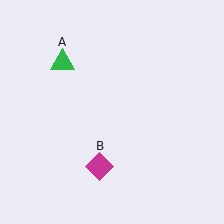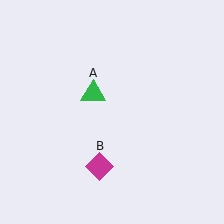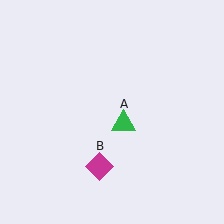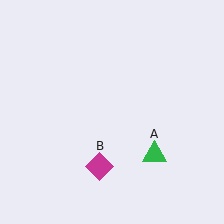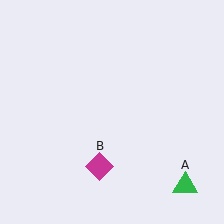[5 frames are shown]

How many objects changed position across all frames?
1 object changed position: green triangle (object A).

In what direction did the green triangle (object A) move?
The green triangle (object A) moved down and to the right.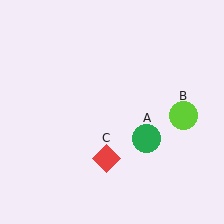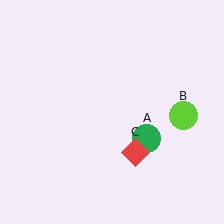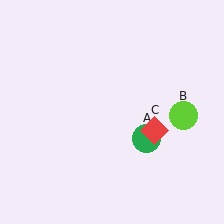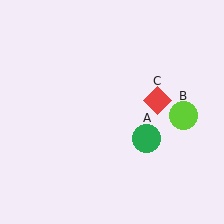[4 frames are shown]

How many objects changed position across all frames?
1 object changed position: red diamond (object C).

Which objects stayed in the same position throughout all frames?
Green circle (object A) and lime circle (object B) remained stationary.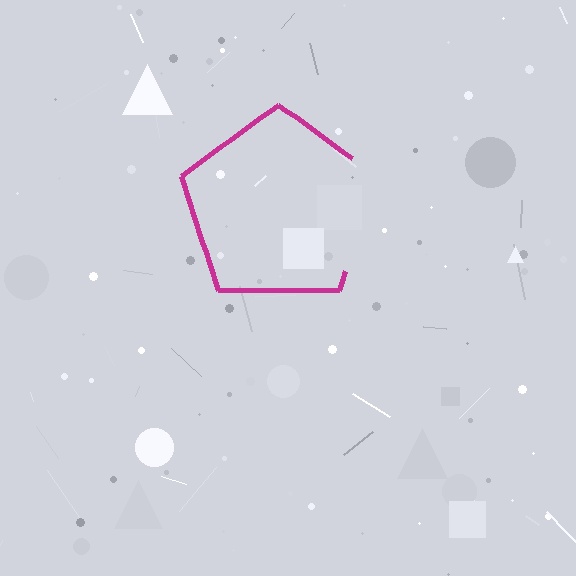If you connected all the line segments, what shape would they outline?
They would outline a pentagon.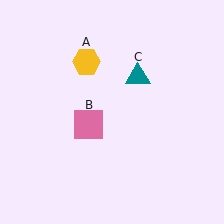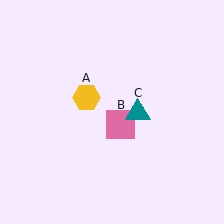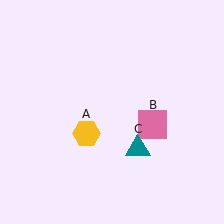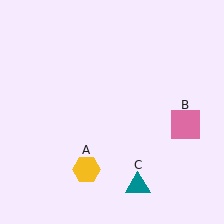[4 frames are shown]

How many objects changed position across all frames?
3 objects changed position: yellow hexagon (object A), pink square (object B), teal triangle (object C).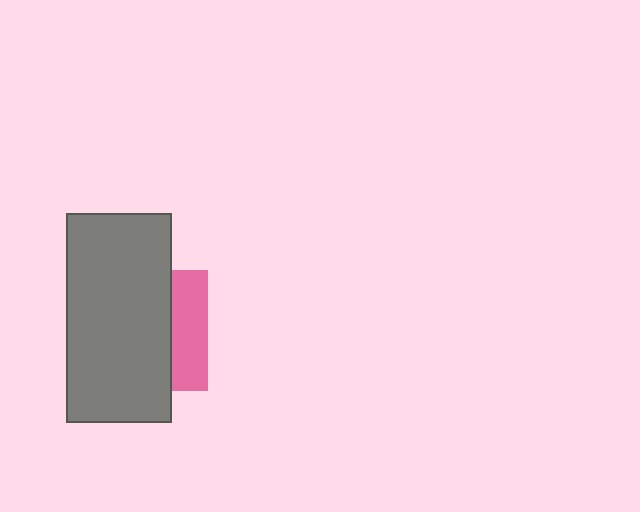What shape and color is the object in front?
The object in front is a gray rectangle.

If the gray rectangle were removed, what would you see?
You would see the complete pink square.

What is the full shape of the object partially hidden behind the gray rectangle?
The partially hidden object is a pink square.